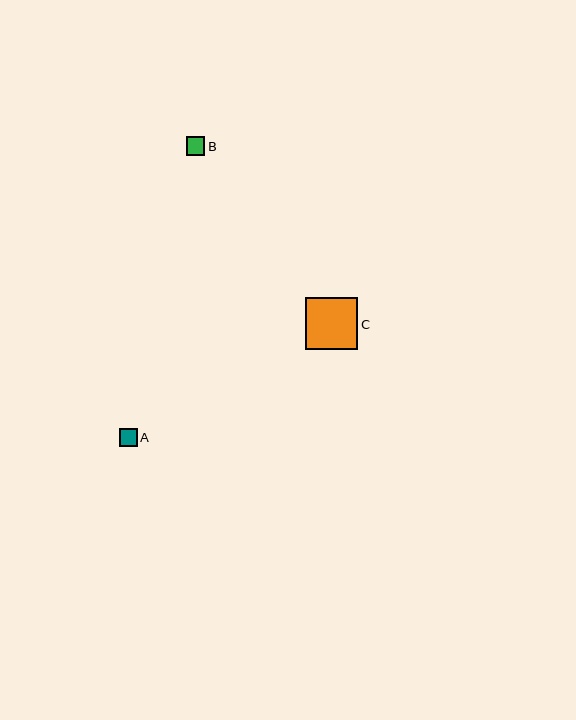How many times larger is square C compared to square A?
Square C is approximately 2.9 times the size of square A.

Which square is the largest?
Square C is the largest with a size of approximately 53 pixels.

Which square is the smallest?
Square A is the smallest with a size of approximately 18 pixels.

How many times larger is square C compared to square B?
Square C is approximately 2.9 times the size of square B.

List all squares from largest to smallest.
From largest to smallest: C, B, A.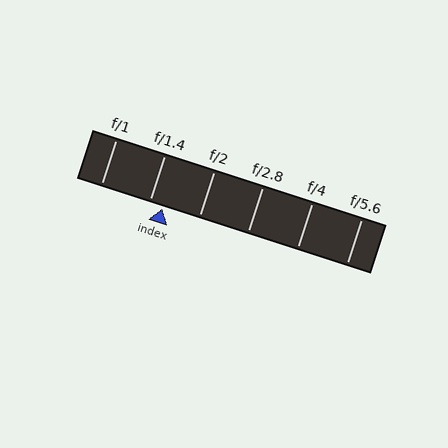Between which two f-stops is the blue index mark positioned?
The index mark is between f/1.4 and f/2.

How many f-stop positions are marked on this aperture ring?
There are 6 f-stop positions marked.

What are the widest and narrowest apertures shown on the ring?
The widest aperture shown is f/1 and the narrowest is f/5.6.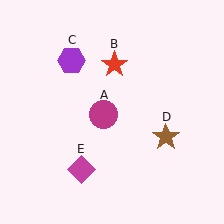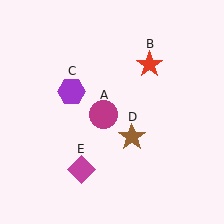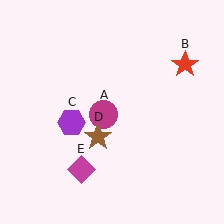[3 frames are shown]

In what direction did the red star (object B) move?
The red star (object B) moved right.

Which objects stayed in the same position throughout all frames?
Magenta circle (object A) and magenta diamond (object E) remained stationary.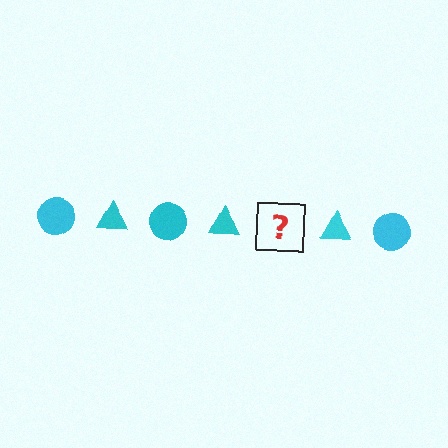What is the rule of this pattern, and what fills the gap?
The rule is that the pattern cycles through circle, triangle shapes in cyan. The gap should be filled with a cyan circle.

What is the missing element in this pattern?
The missing element is a cyan circle.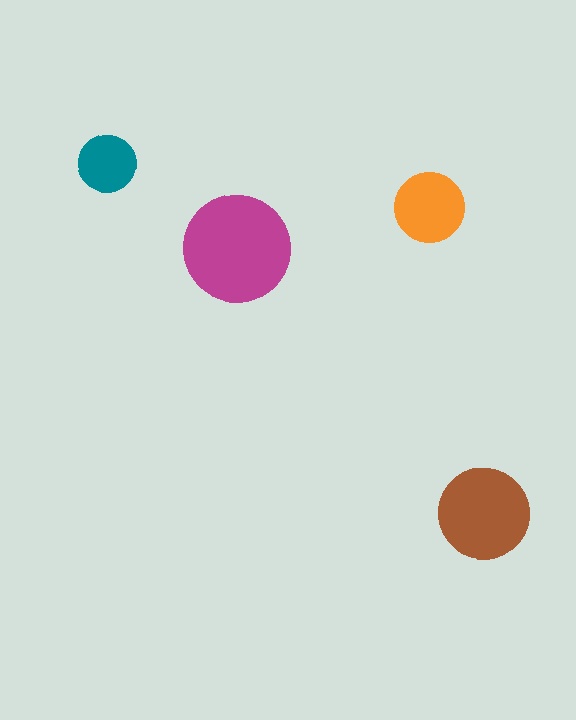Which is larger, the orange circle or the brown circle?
The brown one.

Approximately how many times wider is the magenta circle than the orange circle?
About 1.5 times wider.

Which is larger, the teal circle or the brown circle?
The brown one.